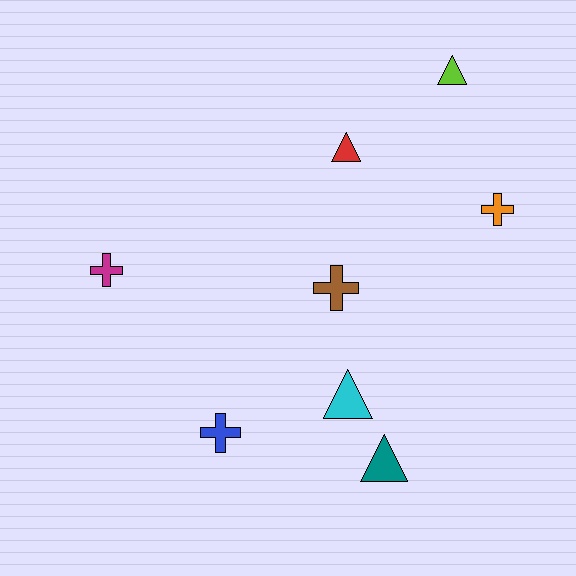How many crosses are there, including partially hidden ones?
There are 4 crosses.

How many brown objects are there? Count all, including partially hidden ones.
There is 1 brown object.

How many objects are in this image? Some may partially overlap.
There are 8 objects.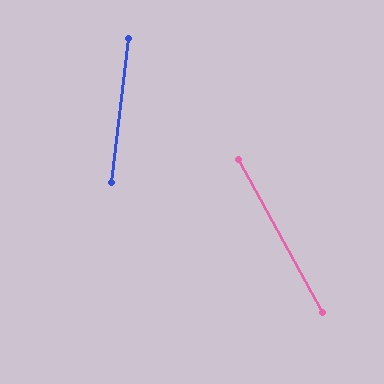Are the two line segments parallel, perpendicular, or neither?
Neither parallel nor perpendicular — they differ by about 35°.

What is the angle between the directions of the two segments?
Approximately 35 degrees.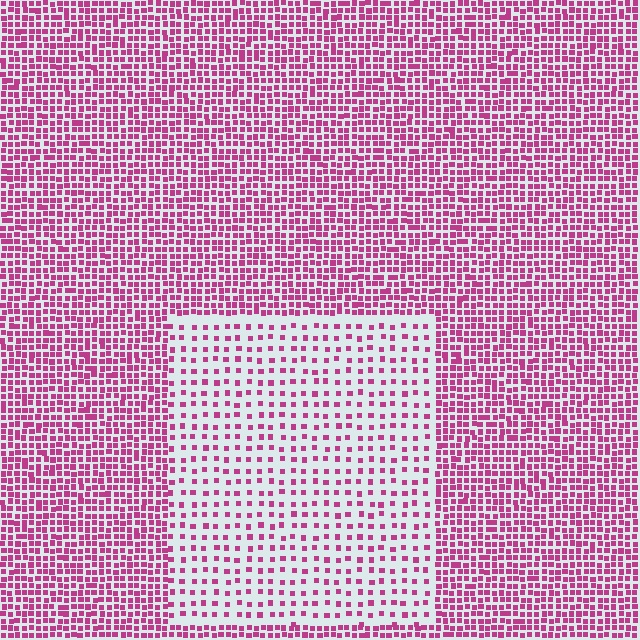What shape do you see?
I see a rectangle.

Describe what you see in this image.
The image contains small magenta elements arranged at two different densities. A rectangle-shaped region is visible where the elements are less densely packed than the surrounding area.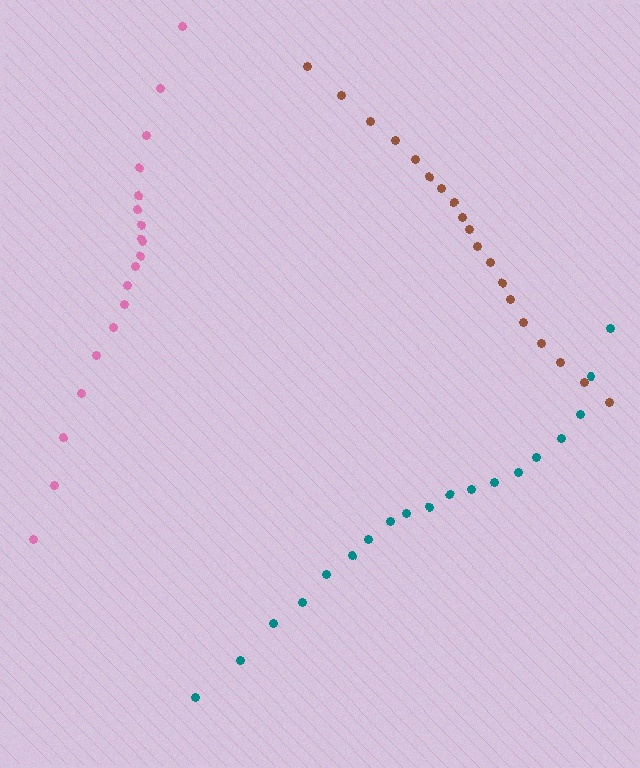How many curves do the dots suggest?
There are 3 distinct paths.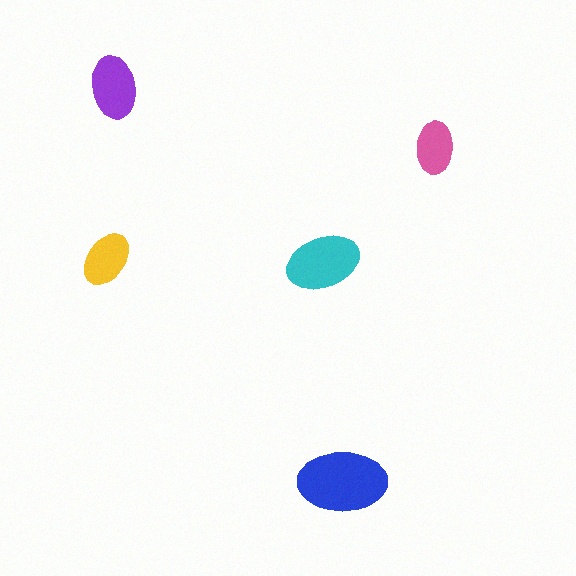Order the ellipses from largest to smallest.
the blue one, the cyan one, the purple one, the yellow one, the pink one.